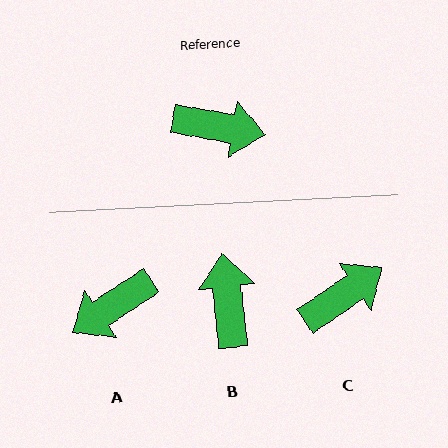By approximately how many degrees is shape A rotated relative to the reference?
Approximately 136 degrees clockwise.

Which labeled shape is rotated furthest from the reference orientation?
A, about 136 degrees away.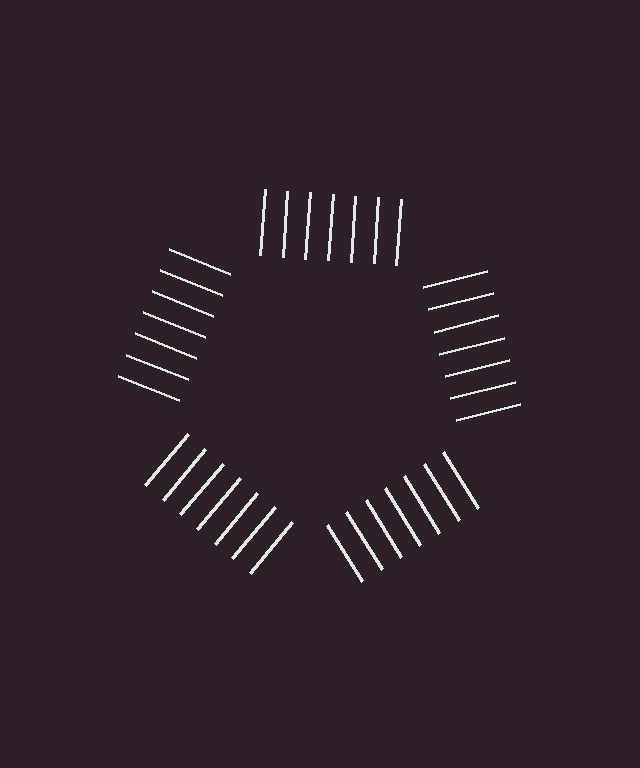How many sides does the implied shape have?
5 sides — the line-ends trace a pentagon.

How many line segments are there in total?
35 — 7 along each of the 5 edges.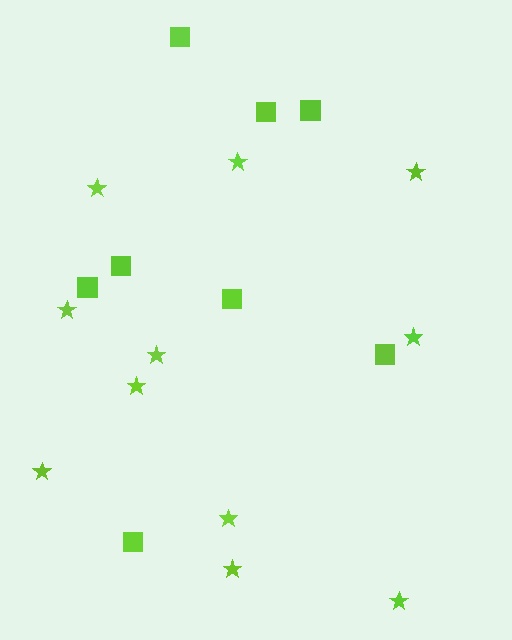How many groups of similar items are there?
There are 2 groups: one group of squares (8) and one group of stars (11).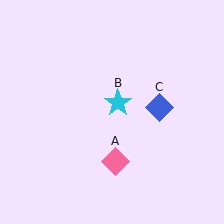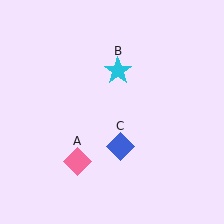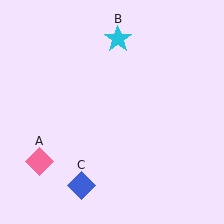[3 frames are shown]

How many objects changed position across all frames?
3 objects changed position: pink diamond (object A), cyan star (object B), blue diamond (object C).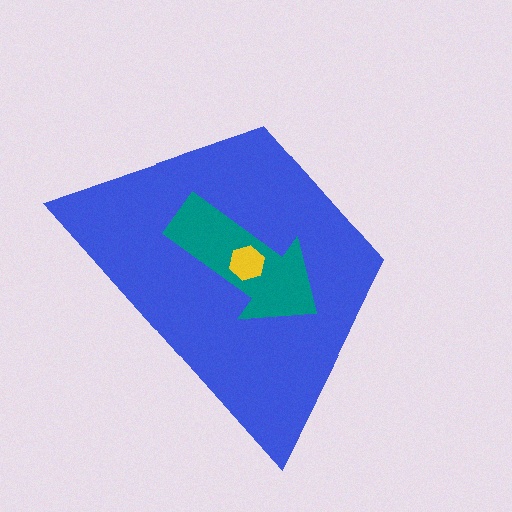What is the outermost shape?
The blue trapezoid.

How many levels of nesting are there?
3.